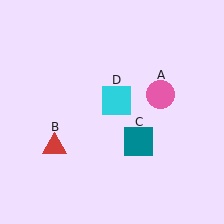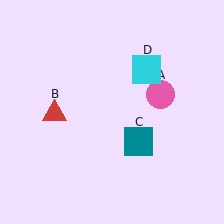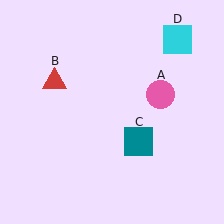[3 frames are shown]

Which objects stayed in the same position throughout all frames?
Pink circle (object A) and teal square (object C) remained stationary.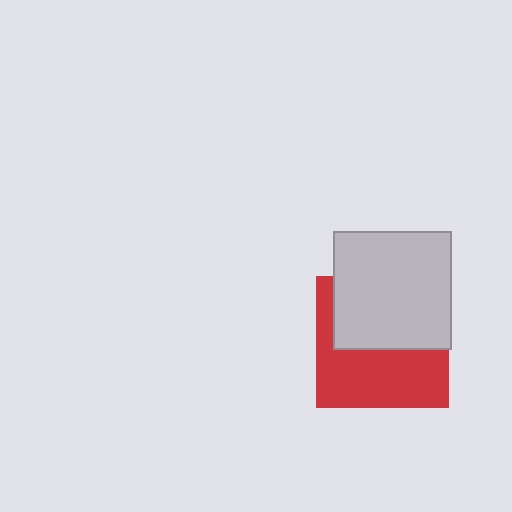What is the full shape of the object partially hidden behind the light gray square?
The partially hidden object is a red square.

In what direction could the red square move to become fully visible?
The red square could move down. That would shift it out from behind the light gray square entirely.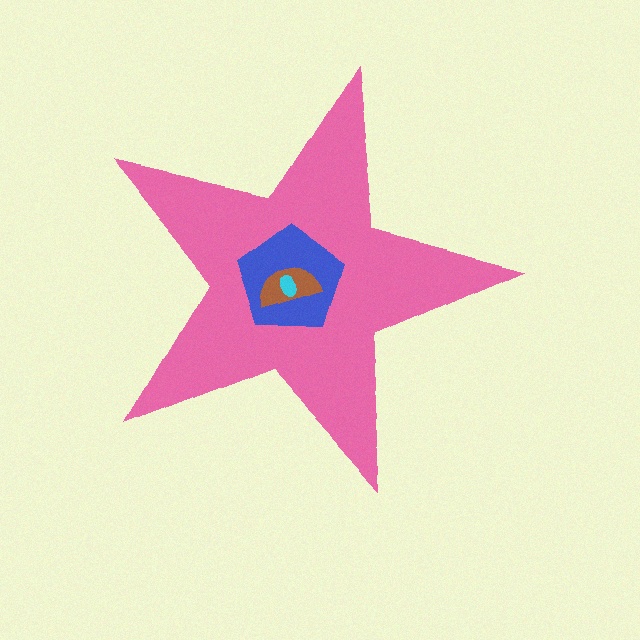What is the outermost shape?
The pink star.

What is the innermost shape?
The cyan ellipse.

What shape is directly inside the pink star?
The blue pentagon.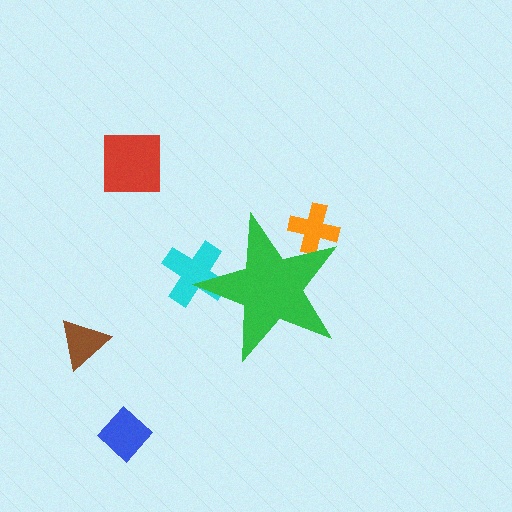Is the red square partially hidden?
No, the red square is fully visible.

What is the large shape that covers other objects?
A green star.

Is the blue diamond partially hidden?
No, the blue diamond is fully visible.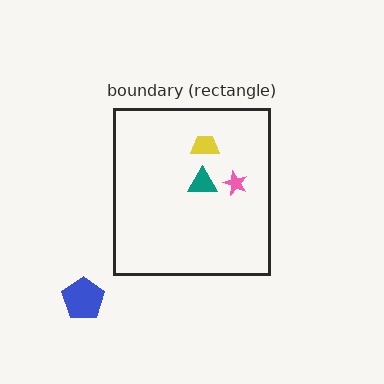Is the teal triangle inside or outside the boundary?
Inside.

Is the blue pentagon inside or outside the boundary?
Outside.